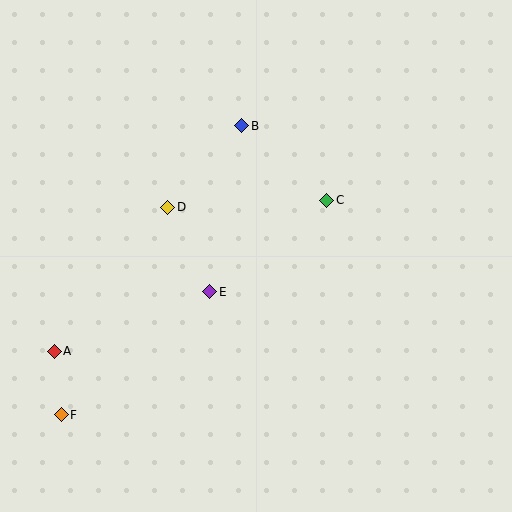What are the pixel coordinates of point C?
Point C is at (327, 200).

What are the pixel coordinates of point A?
Point A is at (54, 351).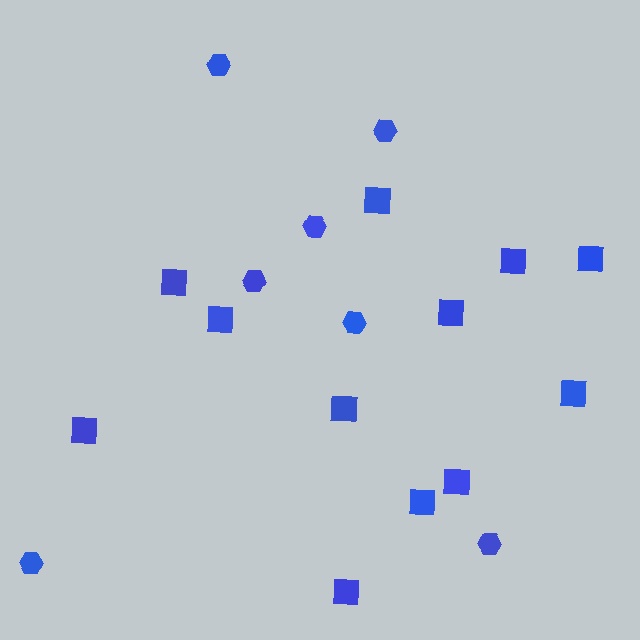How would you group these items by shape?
There are 2 groups: one group of hexagons (7) and one group of squares (12).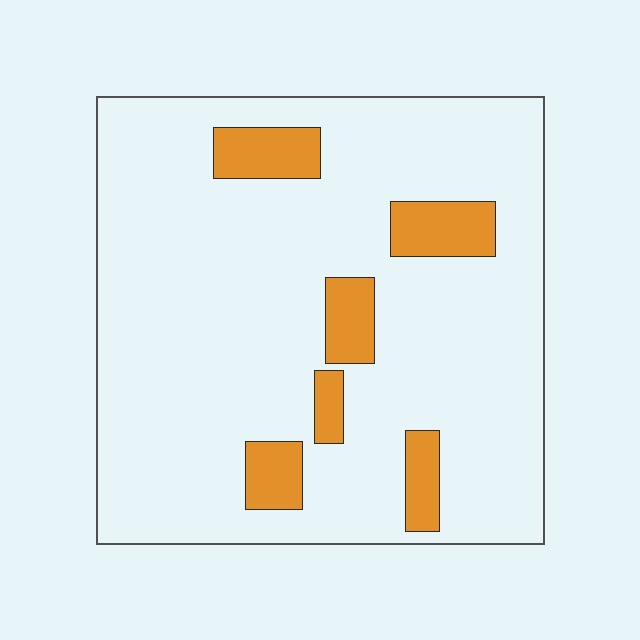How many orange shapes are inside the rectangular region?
6.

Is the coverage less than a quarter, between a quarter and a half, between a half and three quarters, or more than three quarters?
Less than a quarter.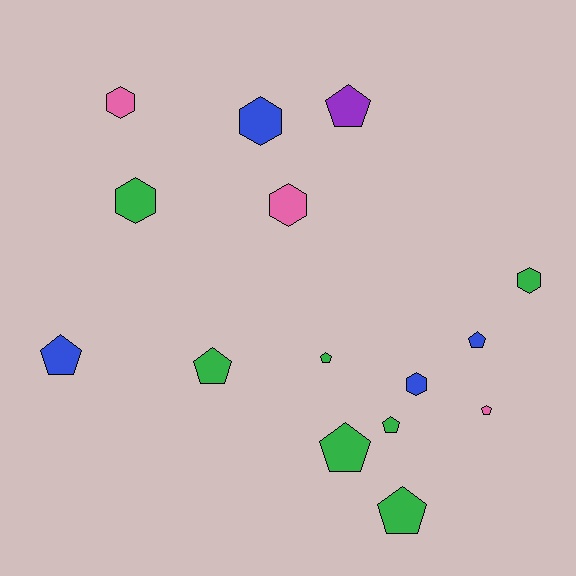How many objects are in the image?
There are 15 objects.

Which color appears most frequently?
Green, with 7 objects.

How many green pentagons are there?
There are 5 green pentagons.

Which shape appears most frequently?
Pentagon, with 9 objects.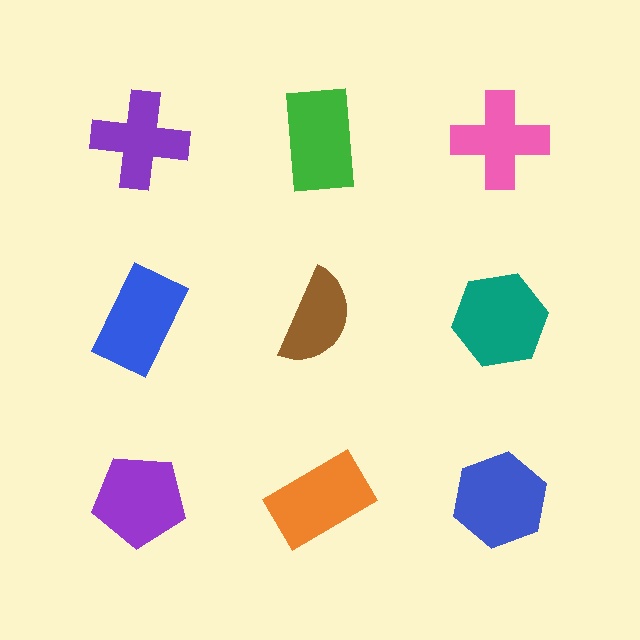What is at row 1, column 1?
A purple cross.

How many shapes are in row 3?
3 shapes.